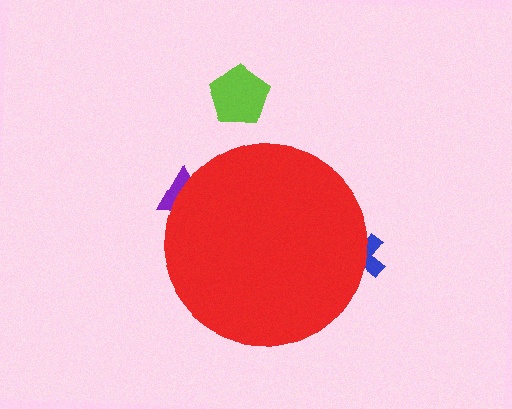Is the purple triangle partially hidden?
Yes, the purple triangle is partially hidden behind the red circle.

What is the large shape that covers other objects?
A red circle.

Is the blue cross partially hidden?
Yes, the blue cross is partially hidden behind the red circle.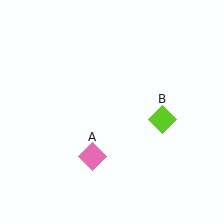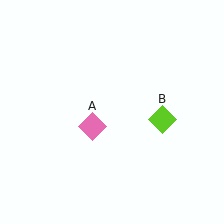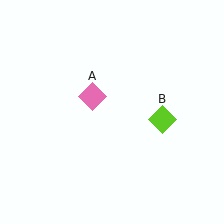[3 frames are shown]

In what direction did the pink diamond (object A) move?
The pink diamond (object A) moved up.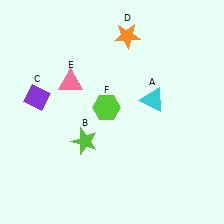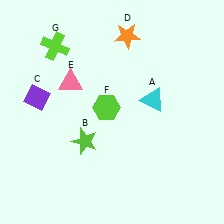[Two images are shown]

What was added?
A lime cross (G) was added in Image 2.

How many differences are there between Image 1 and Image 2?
There is 1 difference between the two images.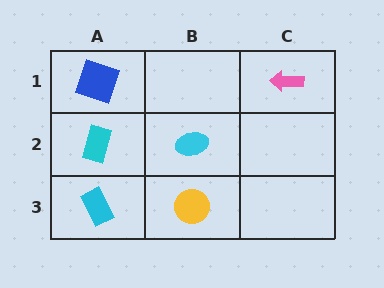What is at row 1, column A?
A blue square.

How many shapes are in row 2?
2 shapes.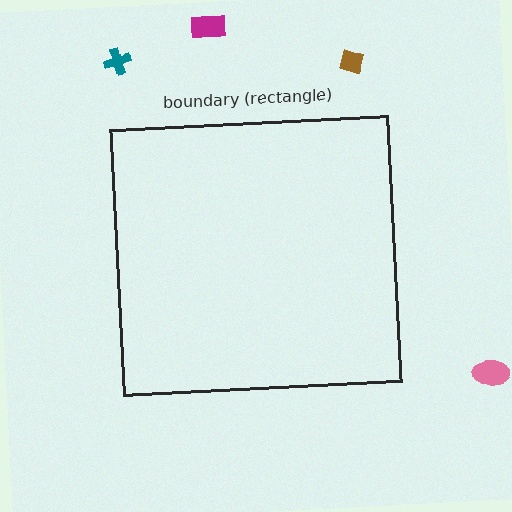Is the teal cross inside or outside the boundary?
Outside.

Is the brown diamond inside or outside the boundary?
Outside.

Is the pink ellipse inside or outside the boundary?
Outside.